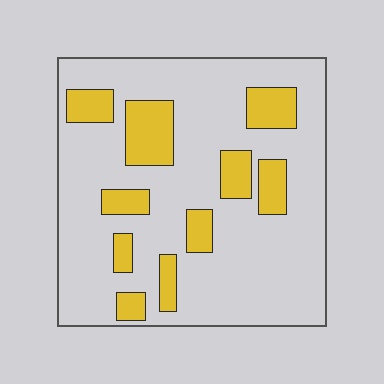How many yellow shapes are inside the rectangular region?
10.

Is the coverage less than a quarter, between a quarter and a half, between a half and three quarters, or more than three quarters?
Less than a quarter.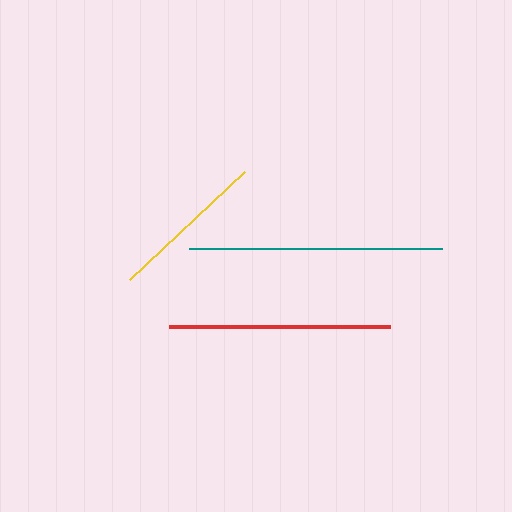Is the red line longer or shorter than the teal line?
The teal line is longer than the red line.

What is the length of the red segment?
The red segment is approximately 221 pixels long.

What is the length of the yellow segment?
The yellow segment is approximately 158 pixels long.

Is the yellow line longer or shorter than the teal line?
The teal line is longer than the yellow line.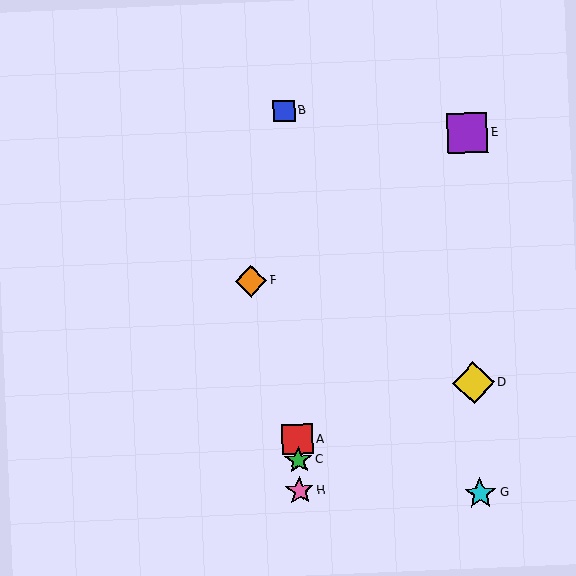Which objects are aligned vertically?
Objects A, B, C, H are aligned vertically.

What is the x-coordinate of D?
Object D is at x≈474.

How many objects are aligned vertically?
4 objects (A, B, C, H) are aligned vertically.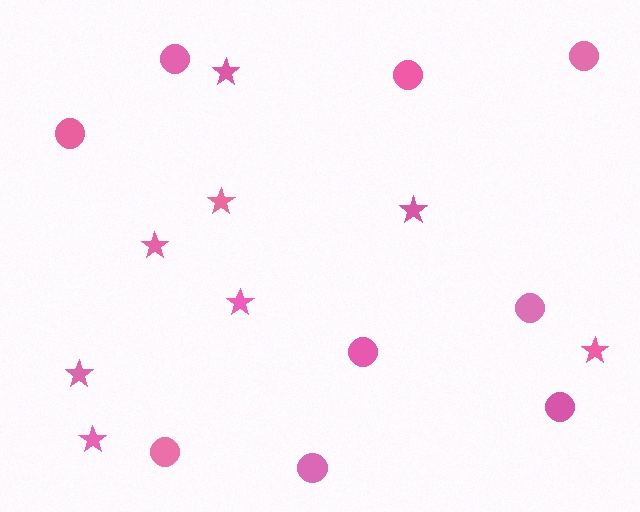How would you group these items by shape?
There are 2 groups: one group of stars (8) and one group of circles (9).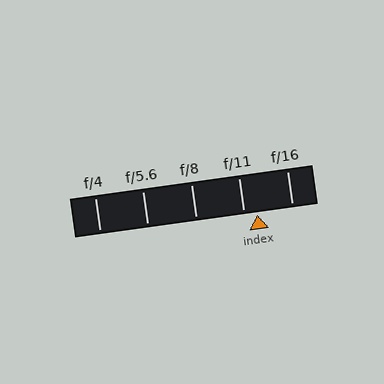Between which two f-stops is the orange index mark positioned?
The index mark is between f/11 and f/16.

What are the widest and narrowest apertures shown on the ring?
The widest aperture shown is f/4 and the narrowest is f/16.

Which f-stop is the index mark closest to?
The index mark is closest to f/11.